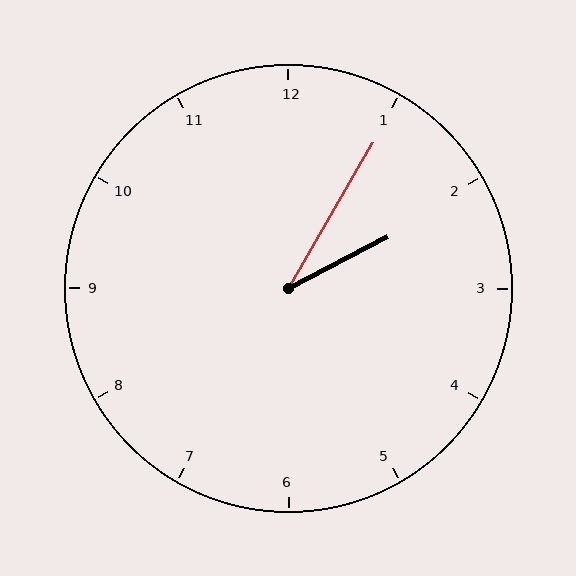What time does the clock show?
2:05.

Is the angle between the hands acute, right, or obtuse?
It is acute.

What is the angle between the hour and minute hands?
Approximately 32 degrees.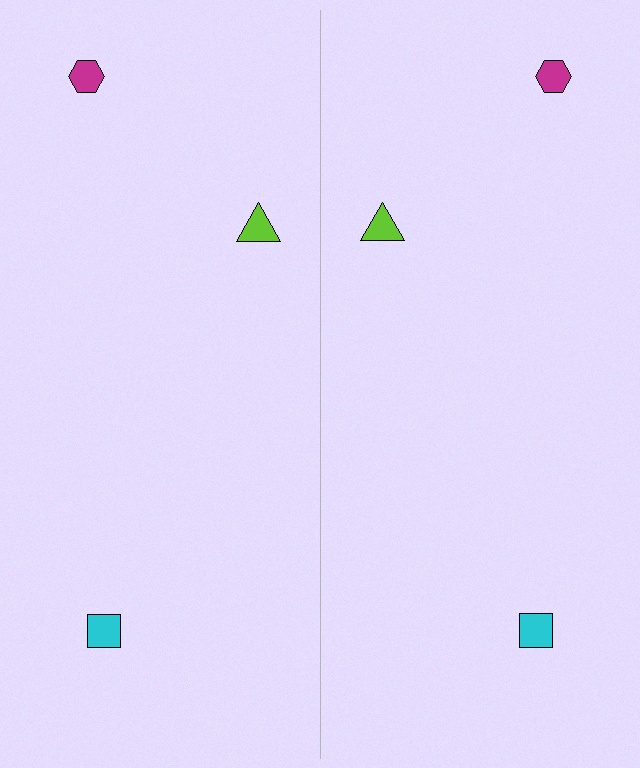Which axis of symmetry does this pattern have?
The pattern has a vertical axis of symmetry running through the center of the image.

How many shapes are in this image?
There are 6 shapes in this image.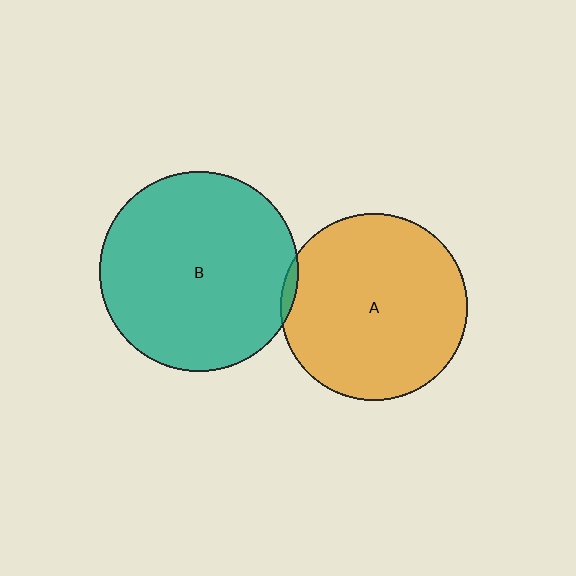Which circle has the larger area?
Circle B (teal).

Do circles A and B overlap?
Yes.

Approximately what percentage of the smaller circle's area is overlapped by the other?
Approximately 5%.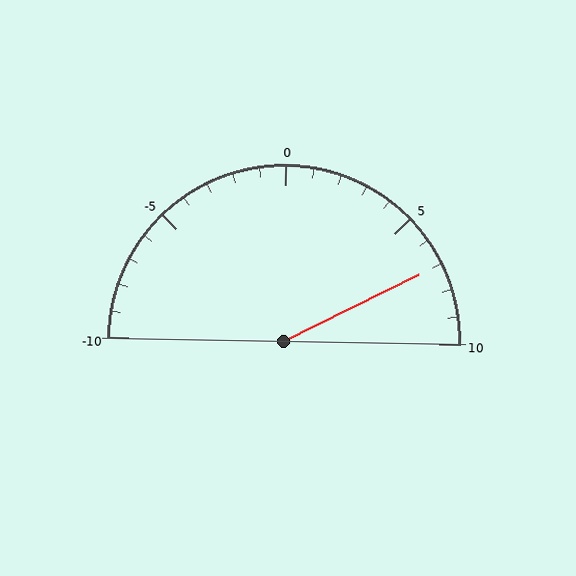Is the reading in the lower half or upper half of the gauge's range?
The reading is in the upper half of the range (-10 to 10).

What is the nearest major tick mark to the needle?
The nearest major tick mark is 5.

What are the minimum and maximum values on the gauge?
The gauge ranges from -10 to 10.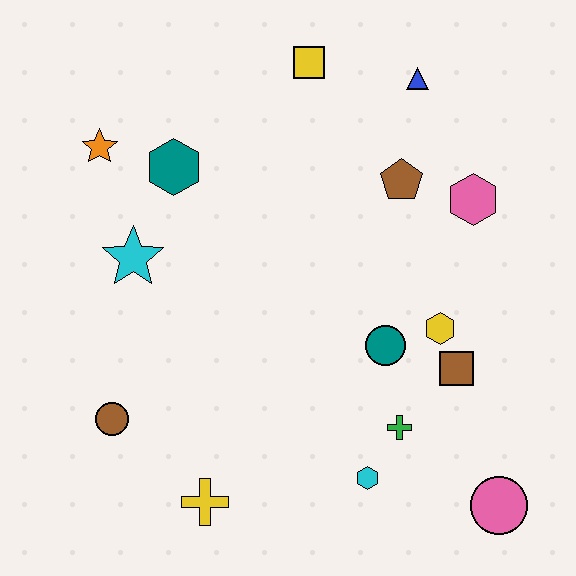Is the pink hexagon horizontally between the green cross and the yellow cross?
No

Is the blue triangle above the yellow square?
No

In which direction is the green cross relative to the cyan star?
The green cross is to the right of the cyan star.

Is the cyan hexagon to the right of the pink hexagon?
No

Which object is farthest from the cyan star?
The pink circle is farthest from the cyan star.